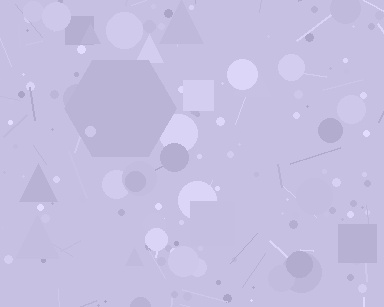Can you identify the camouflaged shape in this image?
The camouflaged shape is a hexagon.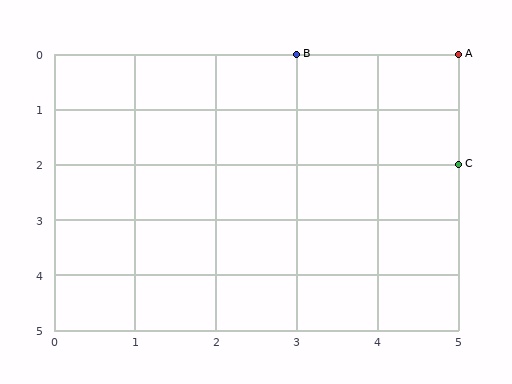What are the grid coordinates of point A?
Point A is at grid coordinates (5, 0).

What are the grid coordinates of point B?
Point B is at grid coordinates (3, 0).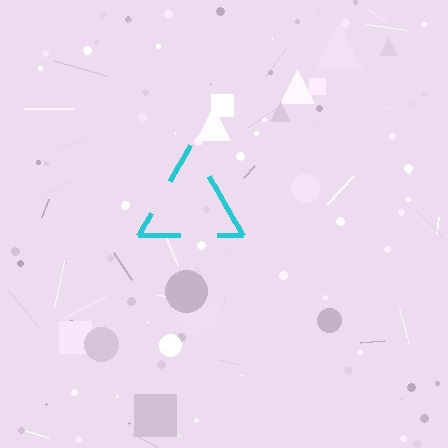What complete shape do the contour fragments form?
The contour fragments form a triangle.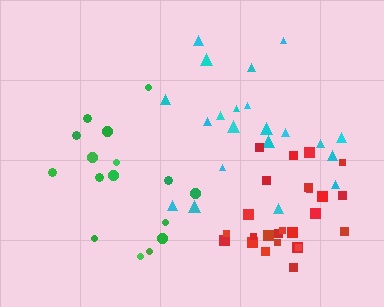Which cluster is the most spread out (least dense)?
Green.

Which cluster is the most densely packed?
Red.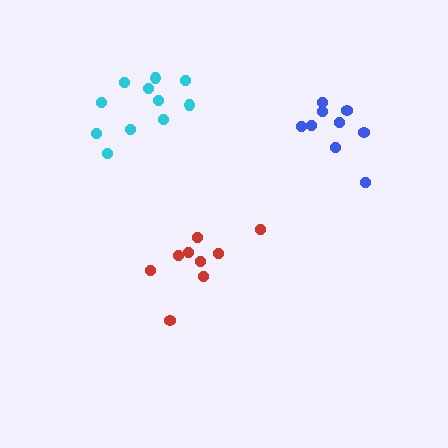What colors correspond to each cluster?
The clusters are colored: red, cyan, blue.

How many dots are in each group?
Group 1: 9 dots, Group 2: 11 dots, Group 3: 9 dots (29 total).